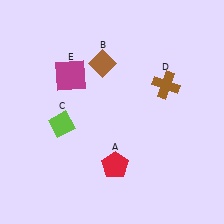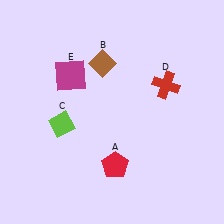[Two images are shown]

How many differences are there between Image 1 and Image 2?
There is 1 difference between the two images.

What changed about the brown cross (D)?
In Image 1, D is brown. In Image 2, it changed to red.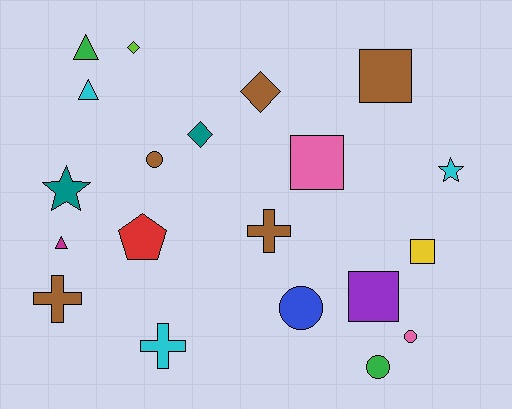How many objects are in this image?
There are 20 objects.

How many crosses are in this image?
There are 3 crosses.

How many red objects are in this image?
There is 1 red object.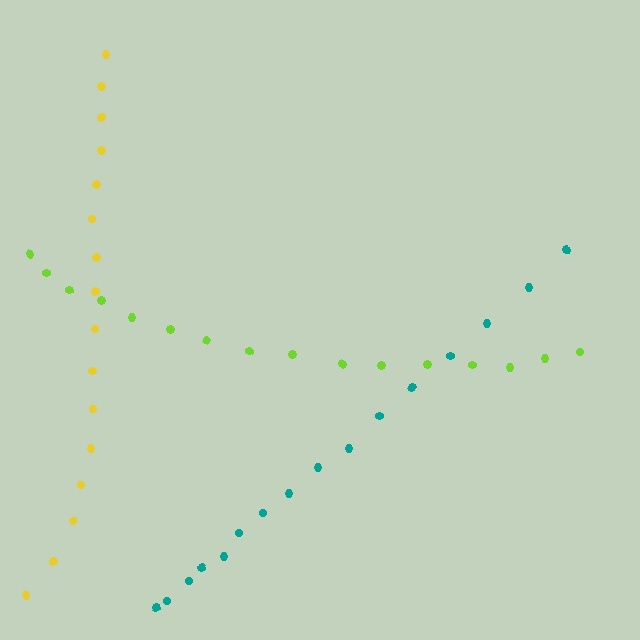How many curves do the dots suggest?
There are 3 distinct paths.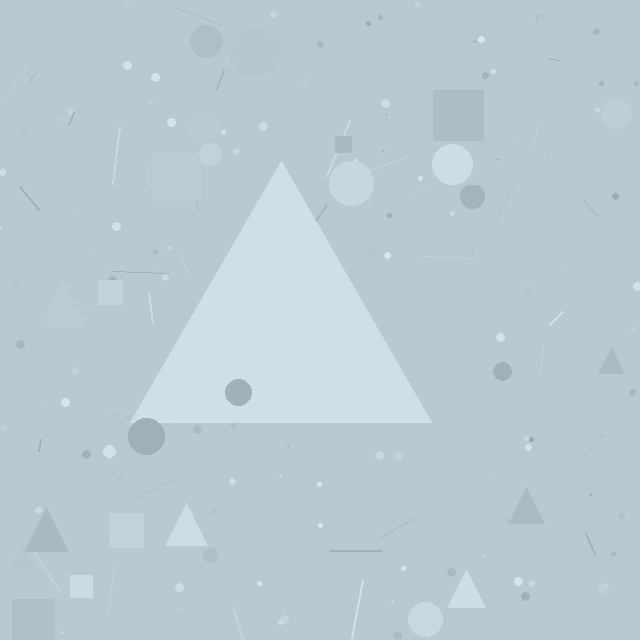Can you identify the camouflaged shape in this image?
The camouflaged shape is a triangle.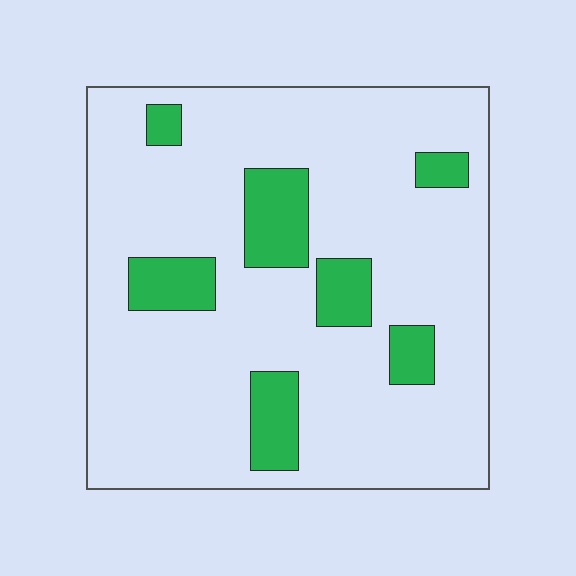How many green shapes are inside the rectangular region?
7.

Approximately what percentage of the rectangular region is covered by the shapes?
Approximately 15%.